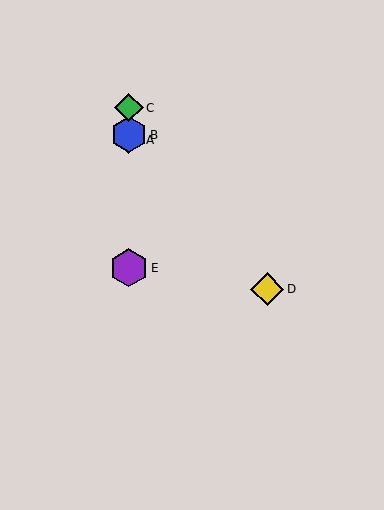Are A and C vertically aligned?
Yes, both are at x≈129.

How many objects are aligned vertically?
4 objects (A, B, C, E) are aligned vertically.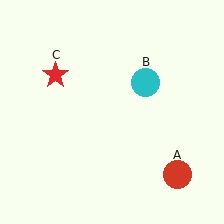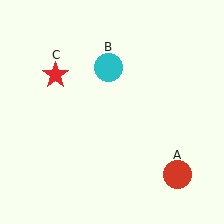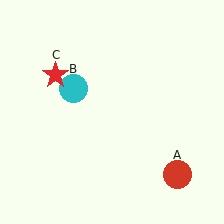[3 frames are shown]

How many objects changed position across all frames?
1 object changed position: cyan circle (object B).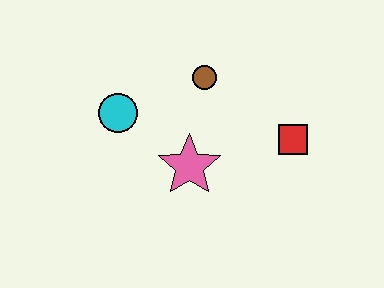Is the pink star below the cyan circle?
Yes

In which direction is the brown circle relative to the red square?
The brown circle is to the left of the red square.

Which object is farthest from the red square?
The cyan circle is farthest from the red square.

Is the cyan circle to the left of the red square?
Yes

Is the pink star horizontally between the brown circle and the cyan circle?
Yes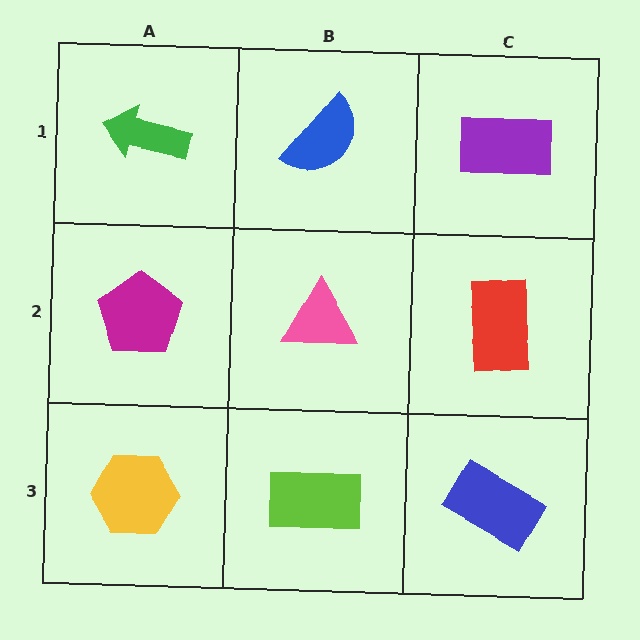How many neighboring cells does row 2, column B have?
4.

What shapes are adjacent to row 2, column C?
A purple rectangle (row 1, column C), a blue rectangle (row 3, column C), a pink triangle (row 2, column B).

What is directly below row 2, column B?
A lime rectangle.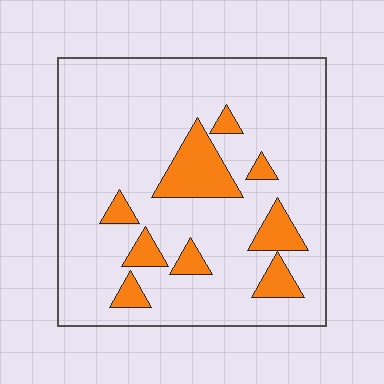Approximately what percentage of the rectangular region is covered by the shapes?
Approximately 15%.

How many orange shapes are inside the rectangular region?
9.